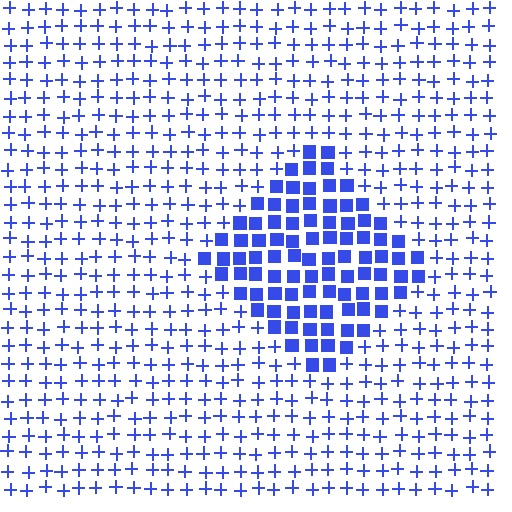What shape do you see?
I see a diamond.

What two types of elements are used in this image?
The image uses squares inside the diamond region and plus signs outside it.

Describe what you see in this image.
The image is filled with small blue elements arranged in a uniform grid. A diamond-shaped region contains squares, while the surrounding area contains plus signs. The boundary is defined purely by the change in element shape.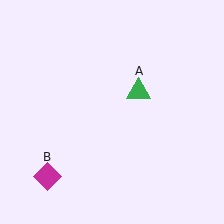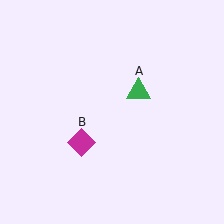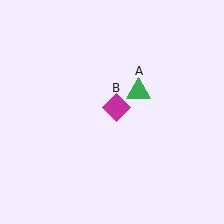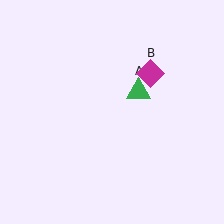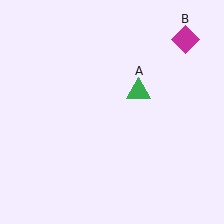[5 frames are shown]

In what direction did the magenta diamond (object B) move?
The magenta diamond (object B) moved up and to the right.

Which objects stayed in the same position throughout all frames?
Green triangle (object A) remained stationary.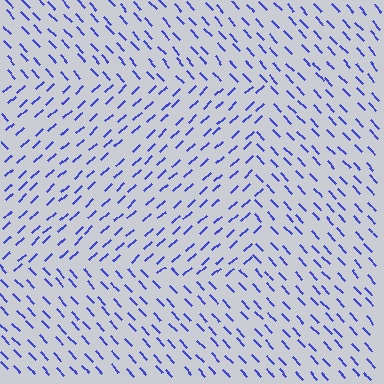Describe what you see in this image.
The image is filled with small blue line segments. A rectangle region in the image has lines oriented differently from the surrounding lines, creating a visible texture boundary.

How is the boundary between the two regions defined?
The boundary is defined purely by a change in line orientation (approximately 89 degrees difference). All lines are the same color and thickness.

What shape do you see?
I see a rectangle.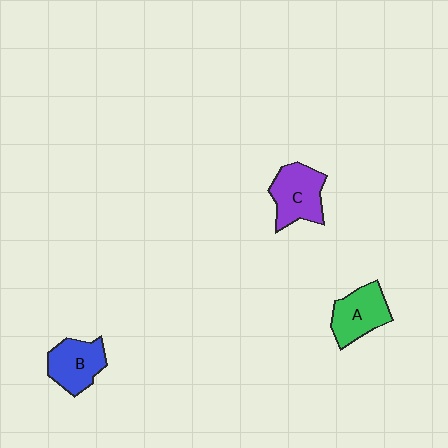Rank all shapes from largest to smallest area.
From largest to smallest: C (purple), A (green), B (blue).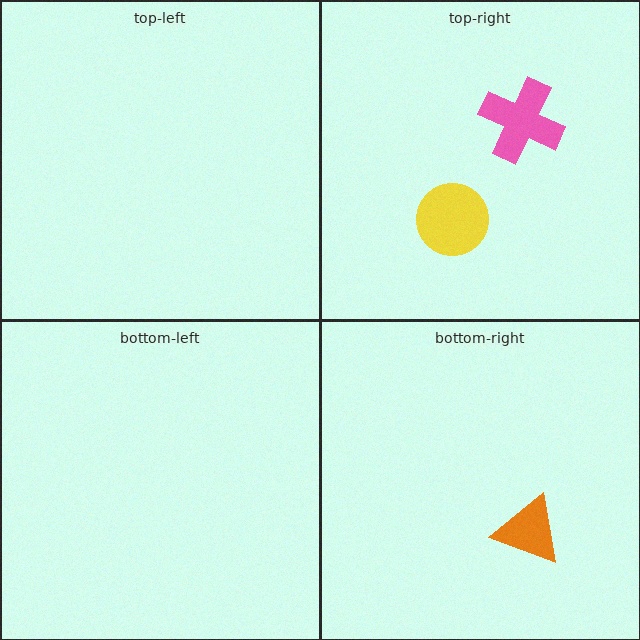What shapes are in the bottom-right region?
The orange triangle.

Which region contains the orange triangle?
The bottom-right region.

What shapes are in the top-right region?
The yellow circle, the pink cross.